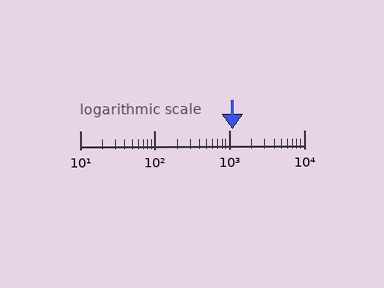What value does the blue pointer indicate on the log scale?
The pointer indicates approximately 1100.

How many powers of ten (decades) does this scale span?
The scale spans 3 decades, from 10 to 10000.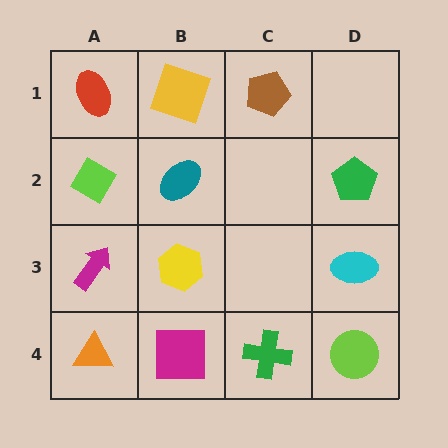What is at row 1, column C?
A brown pentagon.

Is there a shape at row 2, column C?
No, that cell is empty.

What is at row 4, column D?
A lime circle.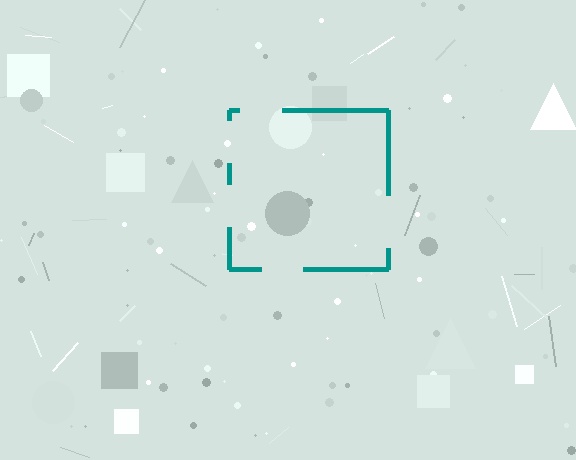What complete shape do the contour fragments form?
The contour fragments form a square.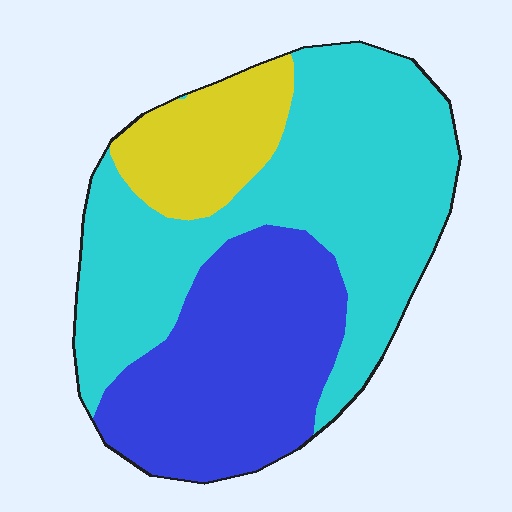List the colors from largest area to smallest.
From largest to smallest: cyan, blue, yellow.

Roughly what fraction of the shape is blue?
Blue takes up between a quarter and a half of the shape.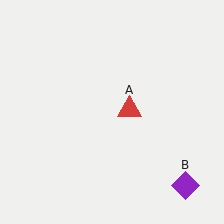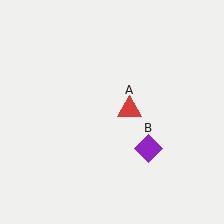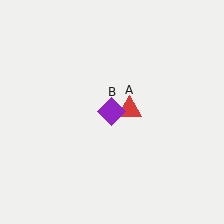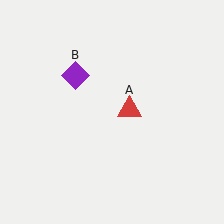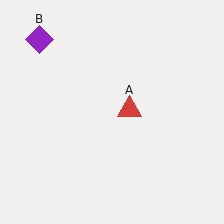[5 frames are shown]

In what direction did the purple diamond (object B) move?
The purple diamond (object B) moved up and to the left.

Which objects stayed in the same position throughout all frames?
Red triangle (object A) remained stationary.